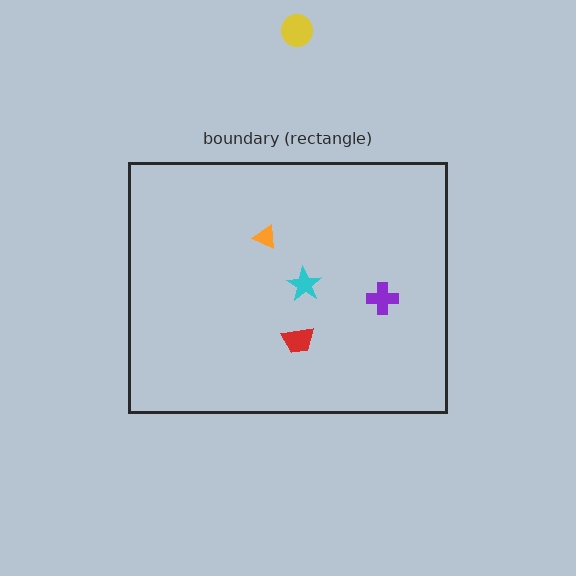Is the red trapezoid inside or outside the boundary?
Inside.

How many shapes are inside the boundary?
4 inside, 1 outside.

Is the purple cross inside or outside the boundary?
Inside.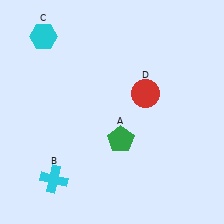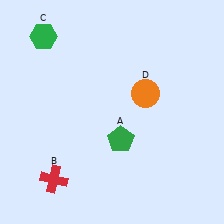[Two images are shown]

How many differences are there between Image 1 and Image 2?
There are 3 differences between the two images.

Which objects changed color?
B changed from cyan to red. C changed from cyan to green. D changed from red to orange.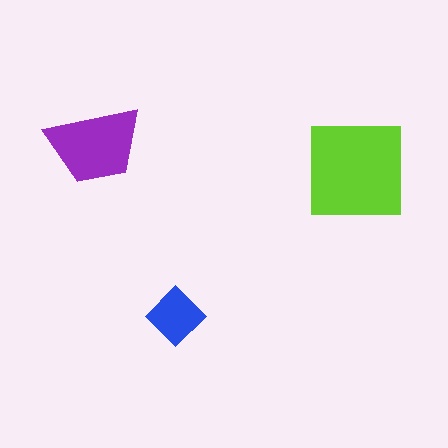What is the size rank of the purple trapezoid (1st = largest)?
2nd.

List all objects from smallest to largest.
The blue diamond, the purple trapezoid, the lime square.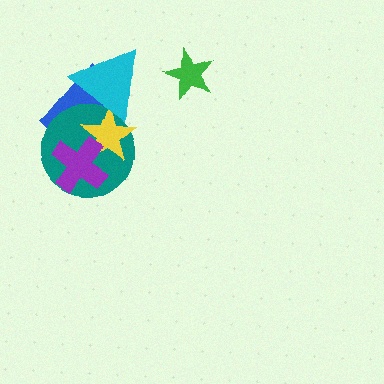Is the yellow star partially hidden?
Yes, it is partially covered by another shape.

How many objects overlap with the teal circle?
4 objects overlap with the teal circle.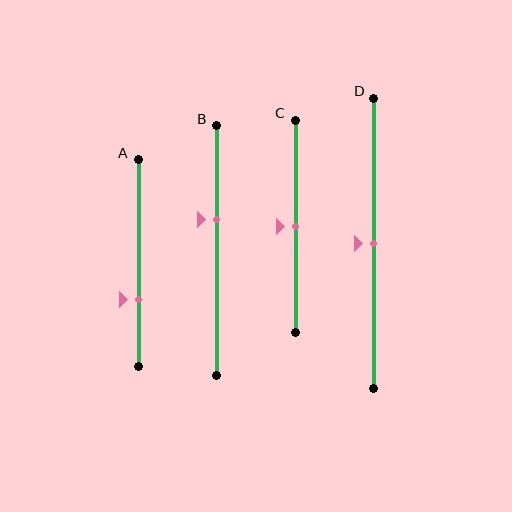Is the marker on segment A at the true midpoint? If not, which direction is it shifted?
No, the marker on segment A is shifted downward by about 18% of the segment length.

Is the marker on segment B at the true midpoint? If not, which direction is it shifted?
No, the marker on segment B is shifted upward by about 13% of the segment length.